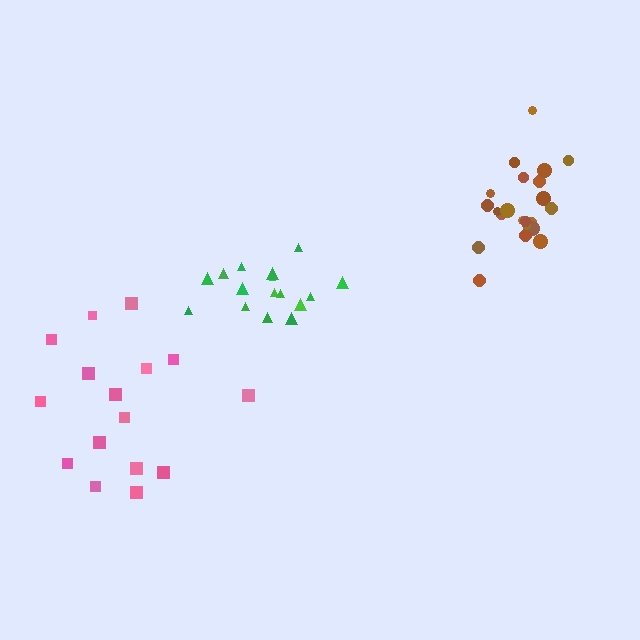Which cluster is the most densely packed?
Brown.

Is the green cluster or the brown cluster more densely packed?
Brown.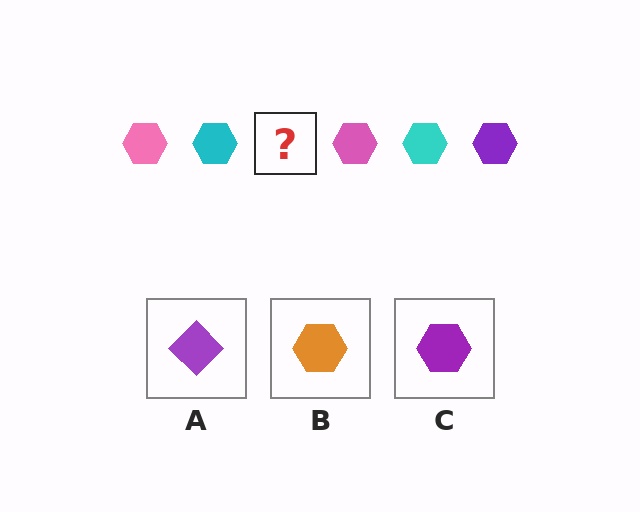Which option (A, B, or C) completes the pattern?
C.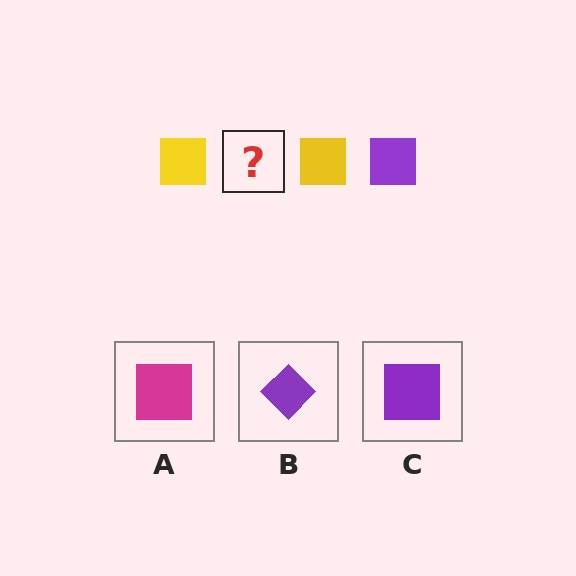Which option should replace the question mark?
Option C.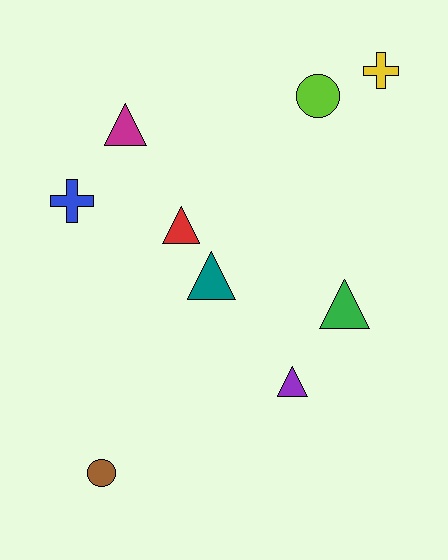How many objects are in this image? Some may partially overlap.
There are 9 objects.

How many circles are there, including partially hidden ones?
There are 2 circles.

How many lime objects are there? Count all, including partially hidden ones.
There is 1 lime object.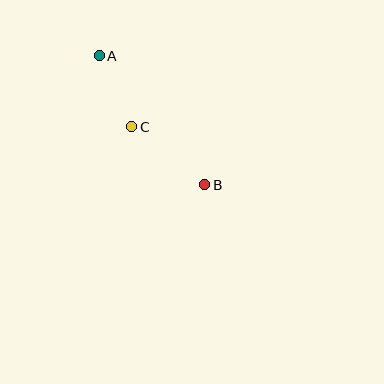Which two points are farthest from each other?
Points A and B are farthest from each other.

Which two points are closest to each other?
Points A and C are closest to each other.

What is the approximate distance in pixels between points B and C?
The distance between B and C is approximately 93 pixels.